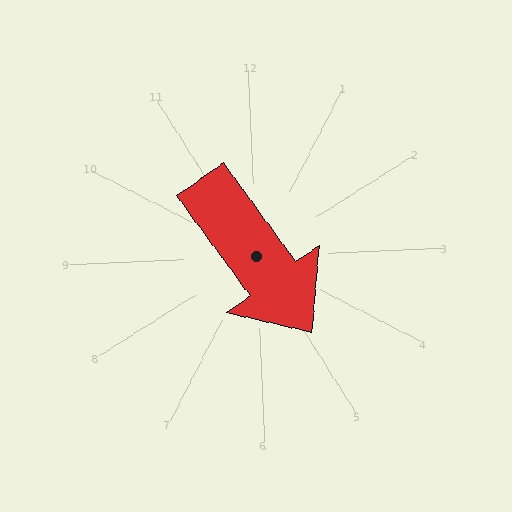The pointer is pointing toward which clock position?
Roughly 5 o'clock.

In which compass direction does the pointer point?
Southeast.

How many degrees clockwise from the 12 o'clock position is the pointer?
Approximately 146 degrees.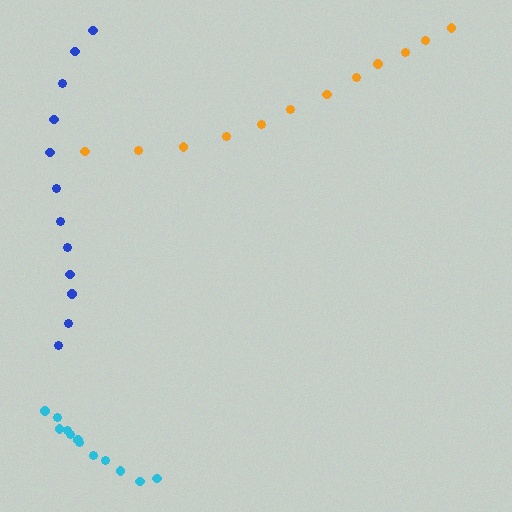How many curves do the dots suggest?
There are 3 distinct paths.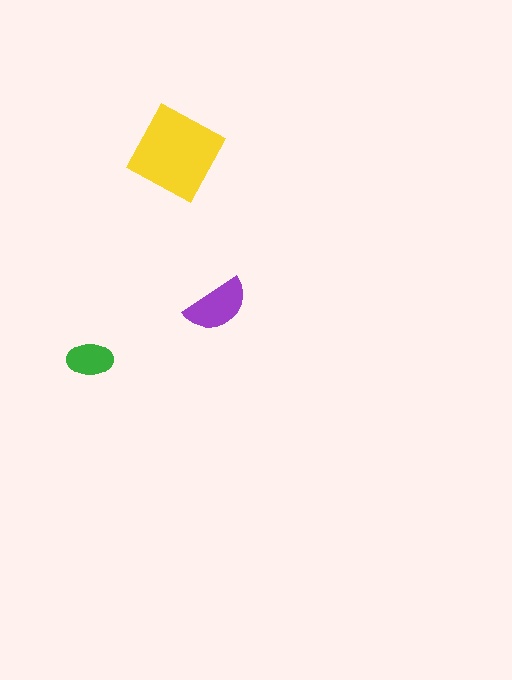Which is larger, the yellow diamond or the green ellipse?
The yellow diamond.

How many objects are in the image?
There are 3 objects in the image.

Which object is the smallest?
The green ellipse.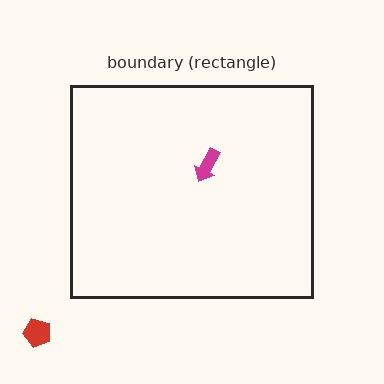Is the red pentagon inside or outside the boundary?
Outside.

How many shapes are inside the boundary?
1 inside, 1 outside.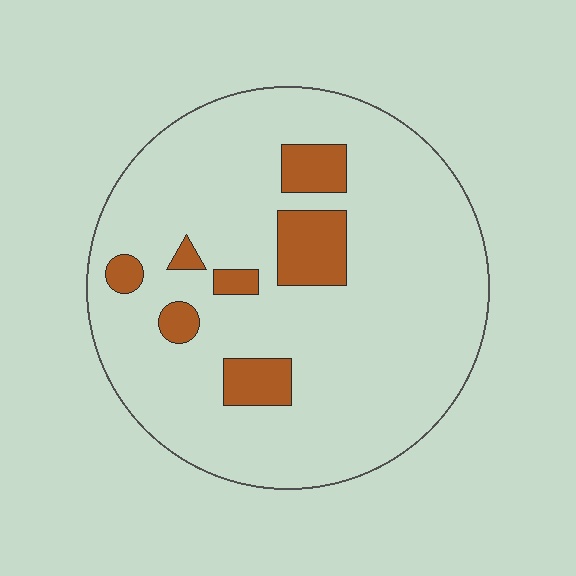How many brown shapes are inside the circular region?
7.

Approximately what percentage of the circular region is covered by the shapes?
Approximately 15%.